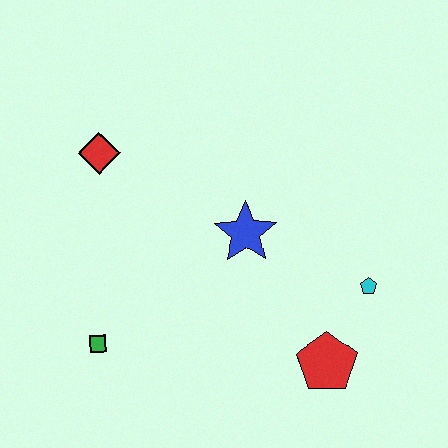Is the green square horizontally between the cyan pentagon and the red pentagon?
No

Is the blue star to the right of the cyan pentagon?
No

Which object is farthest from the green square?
The cyan pentagon is farthest from the green square.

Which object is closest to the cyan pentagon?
The red pentagon is closest to the cyan pentagon.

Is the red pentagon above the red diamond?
No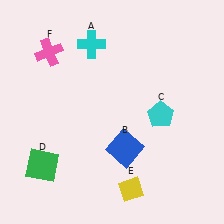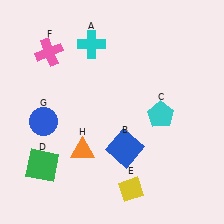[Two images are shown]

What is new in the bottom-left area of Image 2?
An orange triangle (H) was added in the bottom-left area of Image 2.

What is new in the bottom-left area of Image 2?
A blue circle (G) was added in the bottom-left area of Image 2.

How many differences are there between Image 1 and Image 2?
There are 2 differences between the two images.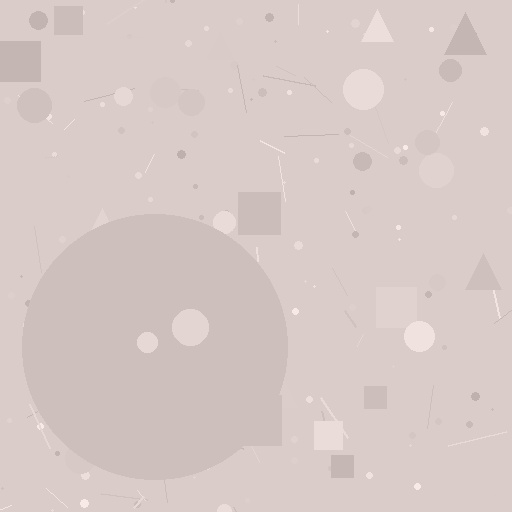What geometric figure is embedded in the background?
A circle is embedded in the background.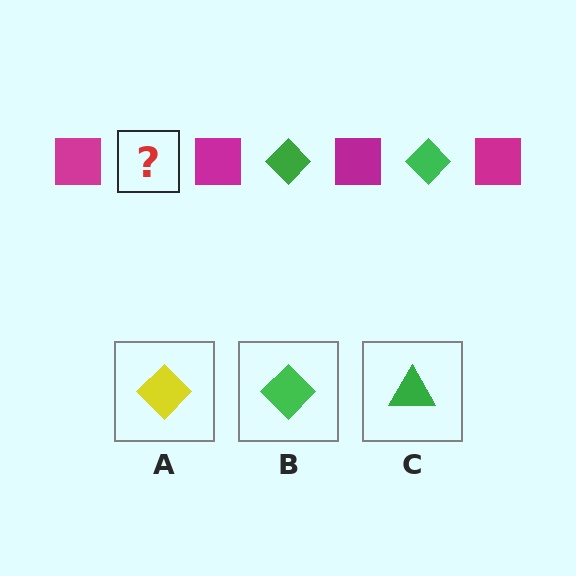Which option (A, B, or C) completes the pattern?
B.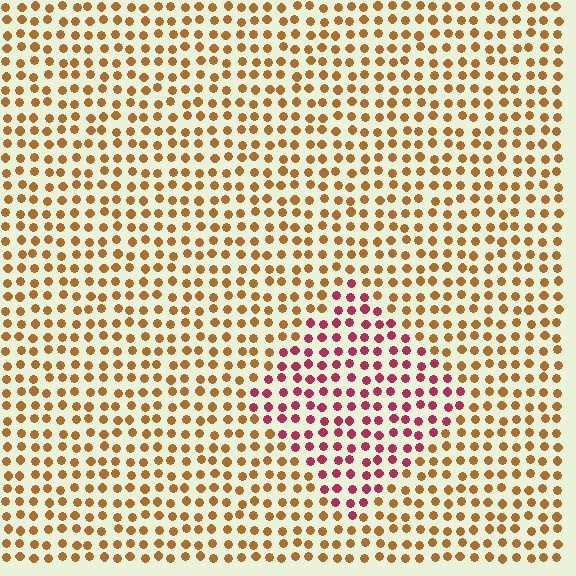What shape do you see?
I see a diamond.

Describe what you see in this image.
The image is filled with small brown elements in a uniform arrangement. A diamond-shaped region is visible where the elements are tinted to a slightly different hue, forming a subtle color boundary.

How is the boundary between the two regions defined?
The boundary is defined purely by a slight shift in hue (about 51 degrees). Spacing, size, and orientation are identical on both sides.